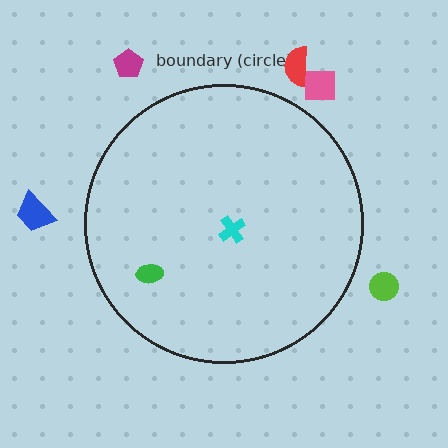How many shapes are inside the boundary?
2 inside, 5 outside.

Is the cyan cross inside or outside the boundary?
Inside.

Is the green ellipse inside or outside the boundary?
Inside.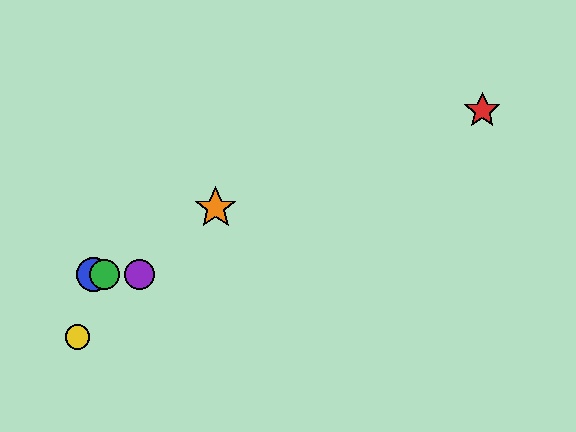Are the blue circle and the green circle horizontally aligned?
Yes, both are at y≈275.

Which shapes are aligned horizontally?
The blue circle, the green circle, the purple circle are aligned horizontally.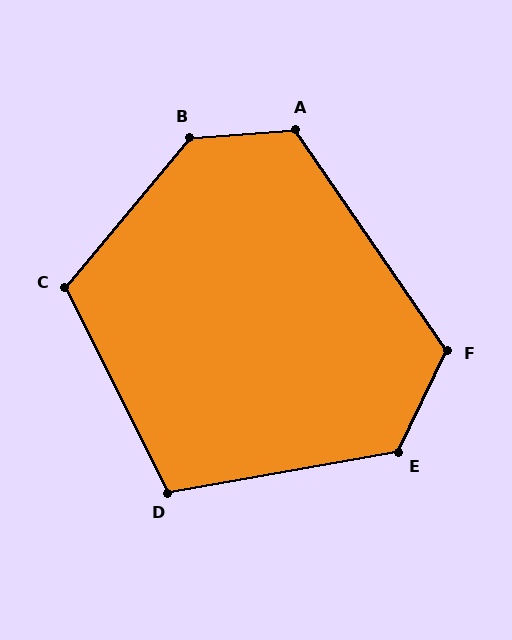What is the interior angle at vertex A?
Approximately 120 degrees (obtuse).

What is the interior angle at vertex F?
Approximately 119 degrees (obtuse).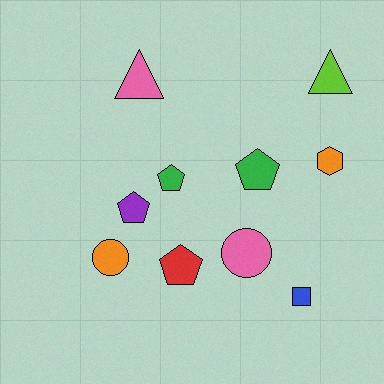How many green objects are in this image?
There are 2 green objects.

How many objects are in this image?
There are 10 objects.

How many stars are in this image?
There are no stars.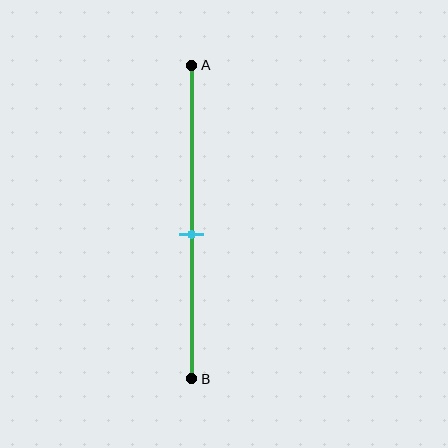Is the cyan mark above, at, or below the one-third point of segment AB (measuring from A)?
The cyan mark is below the one-third point of segment AB.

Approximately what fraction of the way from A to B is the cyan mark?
The cyan mark is approximately 55% of the way from A to B.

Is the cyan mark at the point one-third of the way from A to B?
No, the mark is at about 55% from A, not at the 33% one-third point.